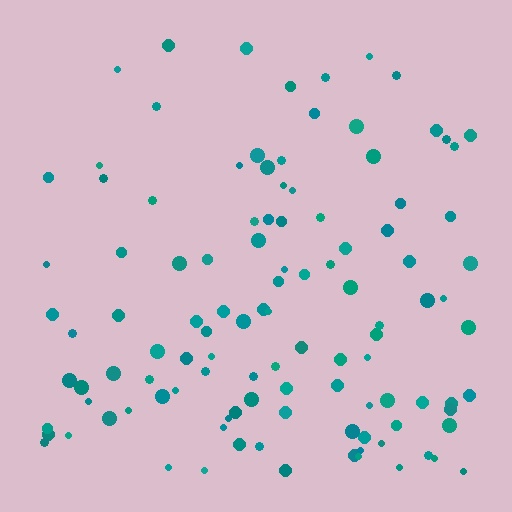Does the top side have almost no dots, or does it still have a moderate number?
Still a moderate number, just noticeably fewer than the bottom.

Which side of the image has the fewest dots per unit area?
The top.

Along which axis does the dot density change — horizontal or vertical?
Vertical.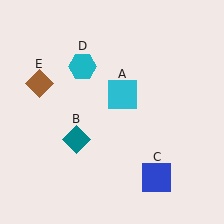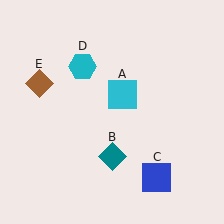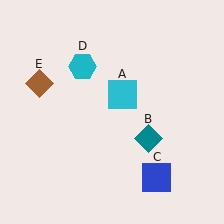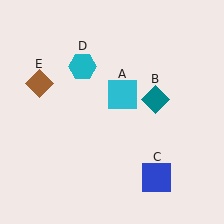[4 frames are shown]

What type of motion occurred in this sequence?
The teal diamond (object B) rotated counterclockwise around the center of the scene.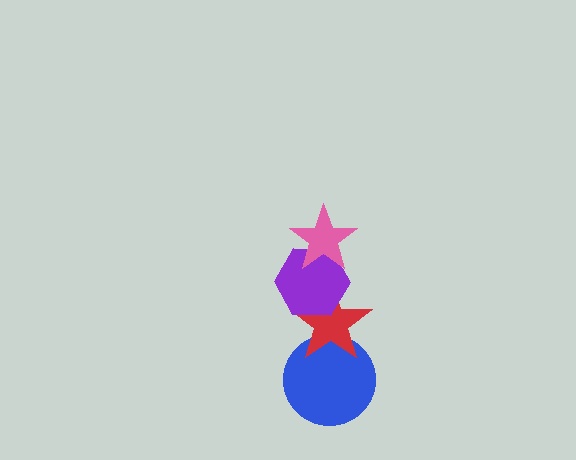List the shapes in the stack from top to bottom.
From top to bottom: the pink star, the purple hexagon, the red star, the blue circle.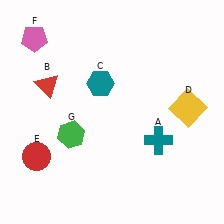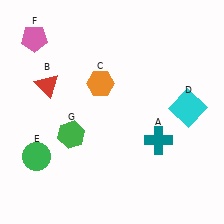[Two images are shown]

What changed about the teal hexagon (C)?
In Image 1, C is teal. In Image 2, it changed to orange.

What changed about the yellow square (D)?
In Image 1, D is yellow. In Image 2, it changed to cyan.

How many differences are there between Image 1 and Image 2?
There are 3 differences between the two images.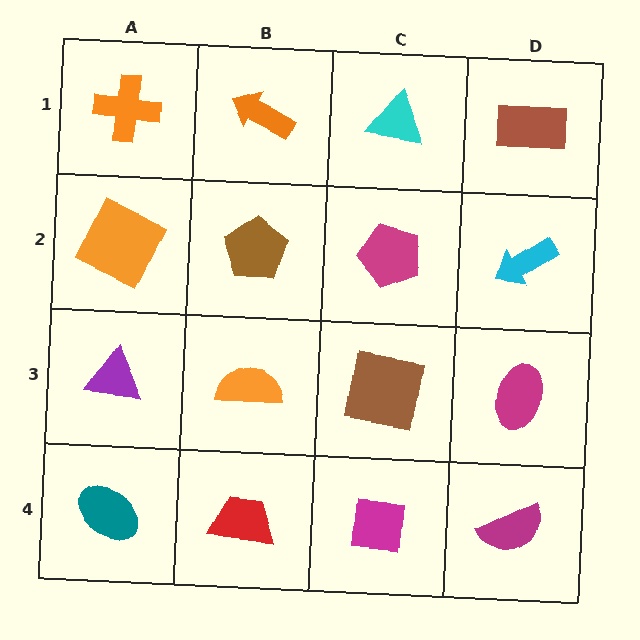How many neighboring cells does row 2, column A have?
3.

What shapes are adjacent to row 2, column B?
An orange arrow (row 1, column B), an orange semicircle (row 3, column B), an orange square (row 2, column A), a magenta pentagon (row 2, column C).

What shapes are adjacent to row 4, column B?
An orange semicircle (row 3, column B), a teal ellipse (row 4, column A), a magenta square (row 4, column C).